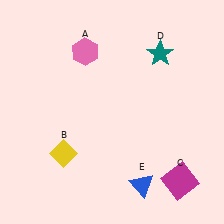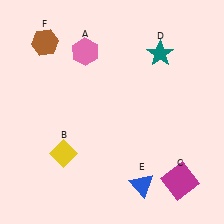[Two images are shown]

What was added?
A brown hexagon (F) was added in Image 2.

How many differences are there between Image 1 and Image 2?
There is 1 difference between the two images.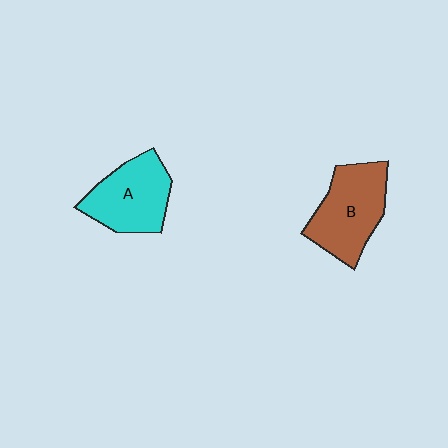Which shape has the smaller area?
Shape A (cyan).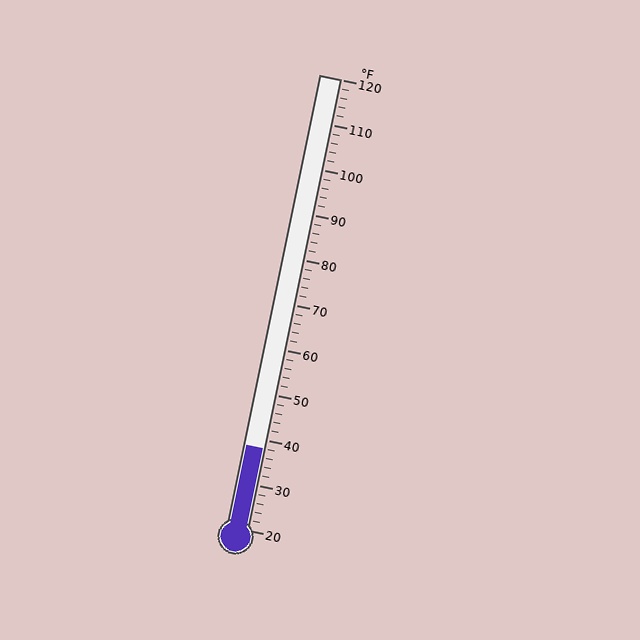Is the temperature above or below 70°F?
The temperature is below 70°F.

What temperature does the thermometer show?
The thermometer shows approximately 38°F.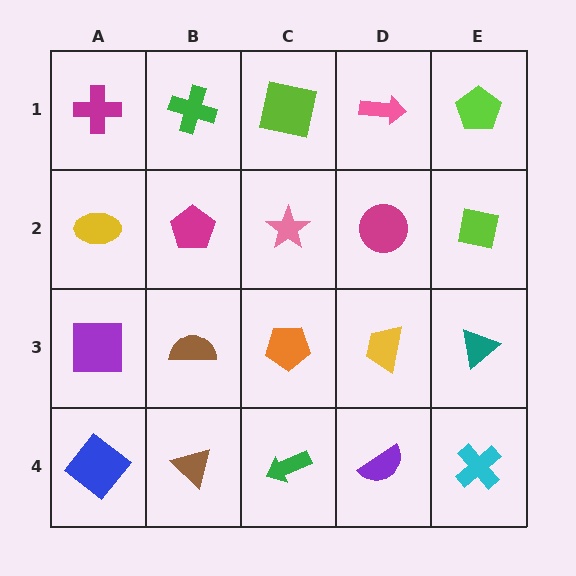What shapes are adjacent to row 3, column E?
A lime square (row 2, column E), a cyan cross (row 4, column E), a yellow trapezoid (row 3, column D).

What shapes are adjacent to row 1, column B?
A magenta pentagon (row 2, column B), a magenta cross (row 1, column A), a lime square (row 1, column C).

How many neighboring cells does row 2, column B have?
4.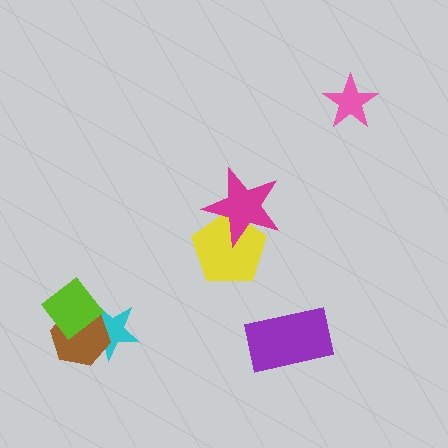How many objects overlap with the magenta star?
1 object overlaps with the magenta star.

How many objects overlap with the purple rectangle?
0 objects overlap with the purple rectangle.